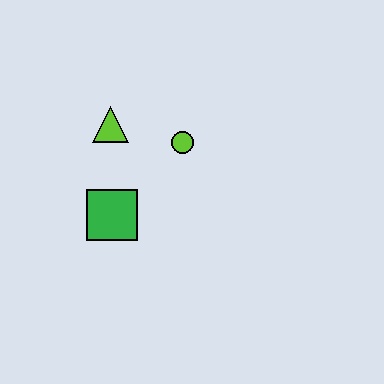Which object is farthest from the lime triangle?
The green square is farthest from the lime triangle.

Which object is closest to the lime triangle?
The lime circle is closest to the lime triangle.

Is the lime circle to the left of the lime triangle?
No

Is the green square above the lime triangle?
No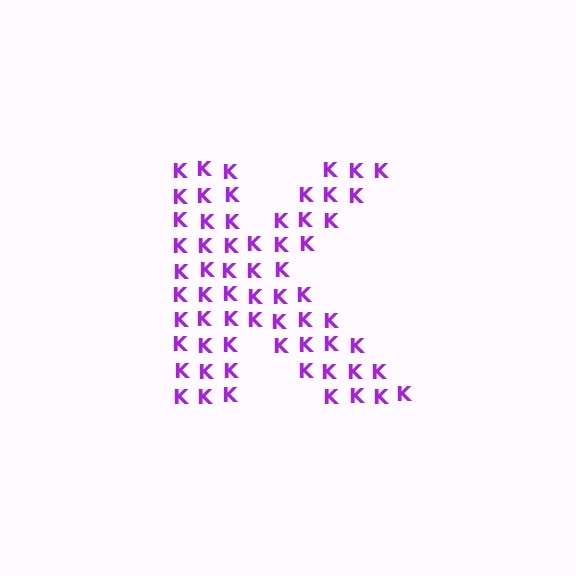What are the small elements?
The small elements are letter K's.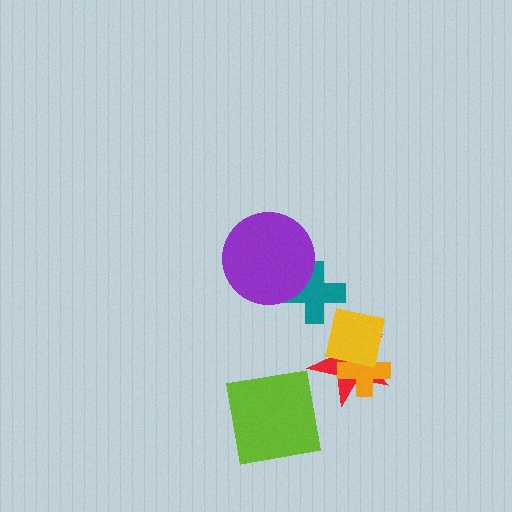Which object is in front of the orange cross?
The yellow square is in front of the orange cross.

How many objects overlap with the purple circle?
1 object overlaps with the purple circle.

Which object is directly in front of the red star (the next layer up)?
The orange cross is directly in front of the red star.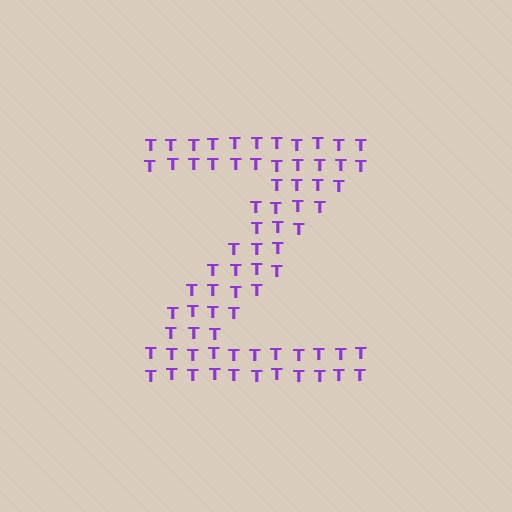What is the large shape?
The large shape is the letter Z.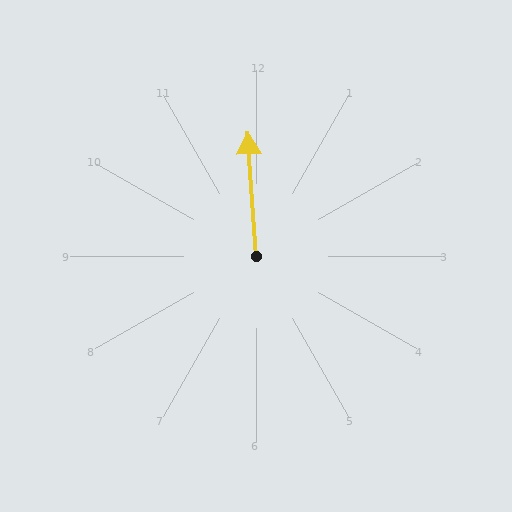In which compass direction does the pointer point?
North.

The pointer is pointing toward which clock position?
Roughly 12 o'clock.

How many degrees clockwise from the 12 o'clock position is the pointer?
Approximately 356 degrees.